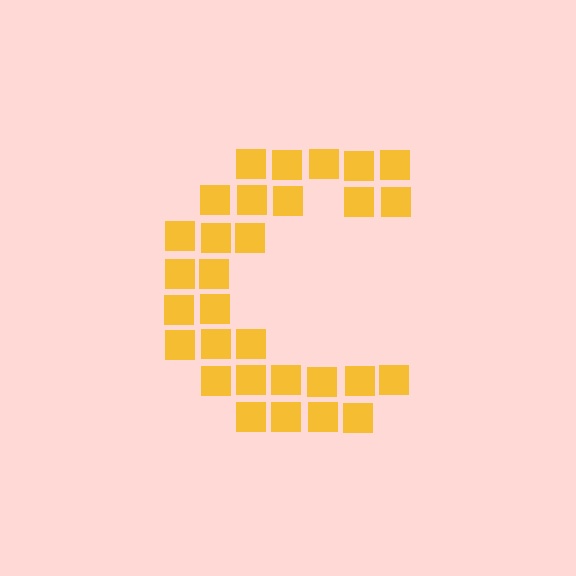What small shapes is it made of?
It is made of small squares.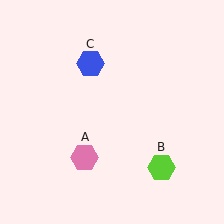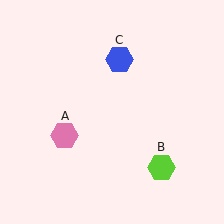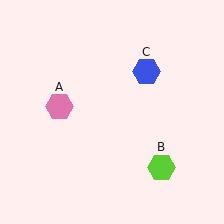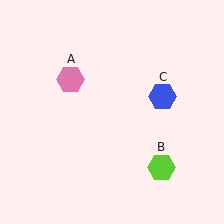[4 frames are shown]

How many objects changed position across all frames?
2 objects changed position: pink hexagon (object A), blue hexagon (object C).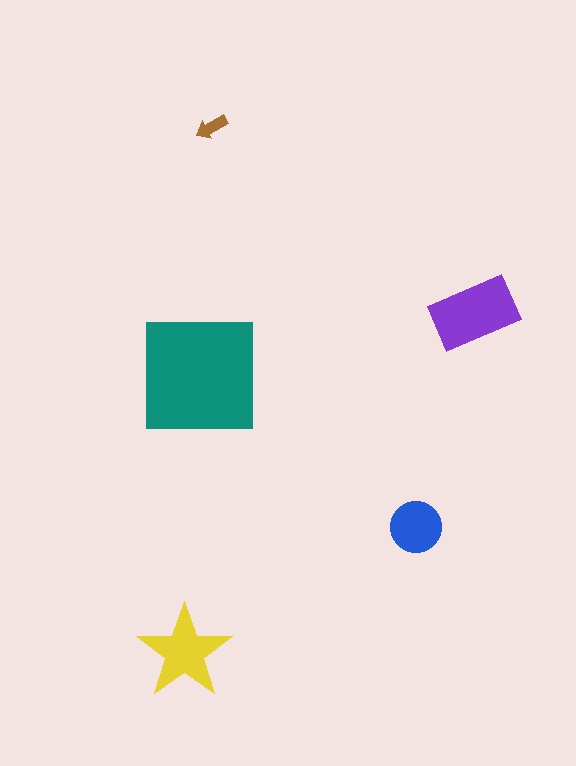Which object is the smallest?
The brown arrow.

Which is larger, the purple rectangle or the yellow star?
The purple rectangle.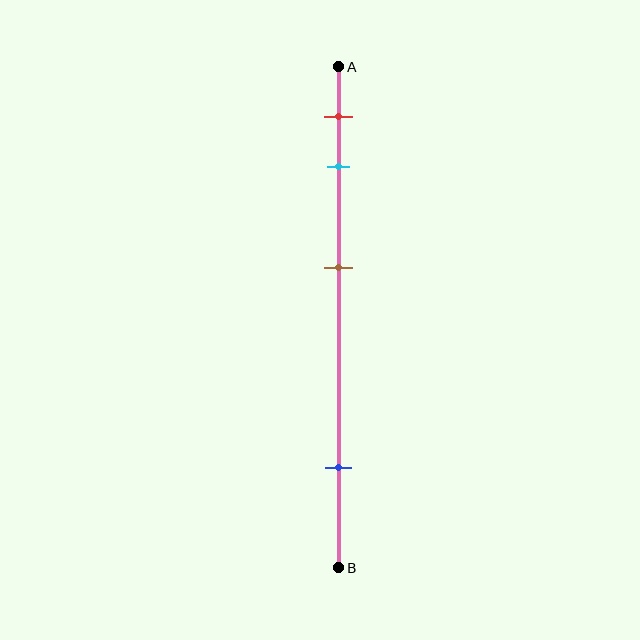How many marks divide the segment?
There are 4 marks dividing the segment.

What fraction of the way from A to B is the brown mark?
The brown mark is approximately 40% (0.4) of the way from A to B.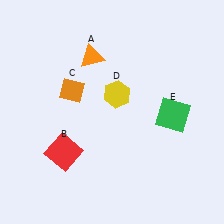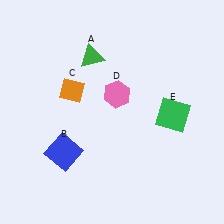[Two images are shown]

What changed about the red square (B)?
In Image 1, B is red. In Image 2, it changed to blue.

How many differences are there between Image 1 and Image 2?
There are 3 differences between the two images.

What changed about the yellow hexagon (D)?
In Image 1, D is yellow. In Image 2, it changed to pink.